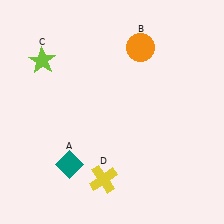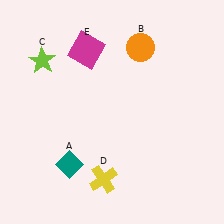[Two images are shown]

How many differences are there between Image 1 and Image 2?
There is 1 difference between the two images.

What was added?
A magenta square (E) was added in Image 2.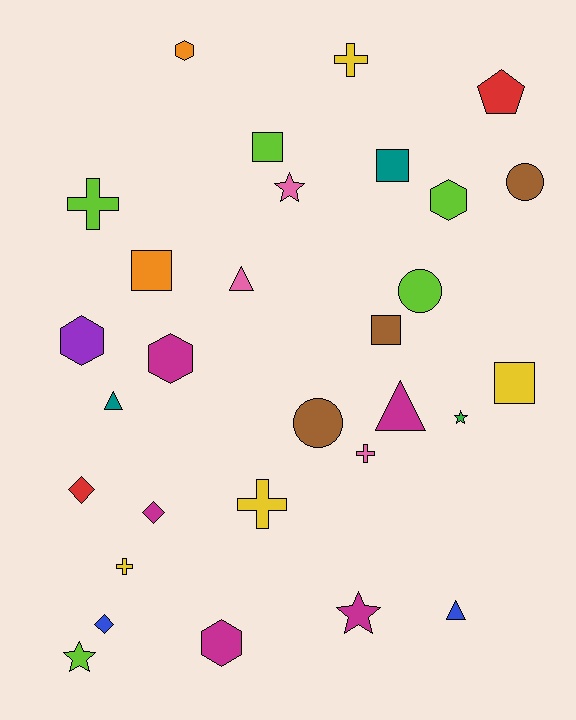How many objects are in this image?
There are 30 objects.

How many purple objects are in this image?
There is 1 purple object.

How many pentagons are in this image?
There is 1 pentagon.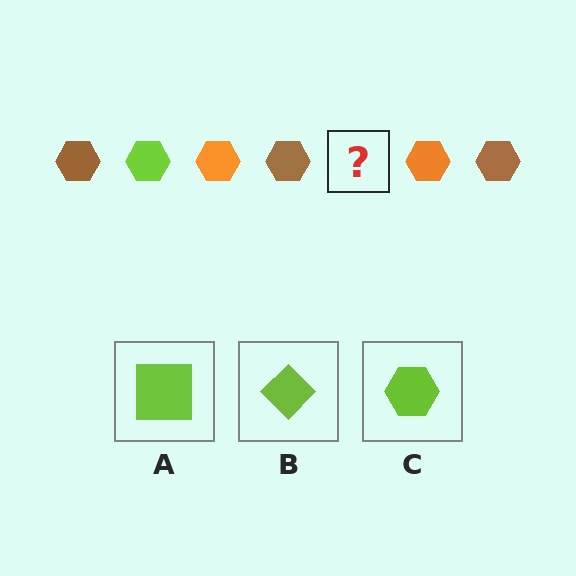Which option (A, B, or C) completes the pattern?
C.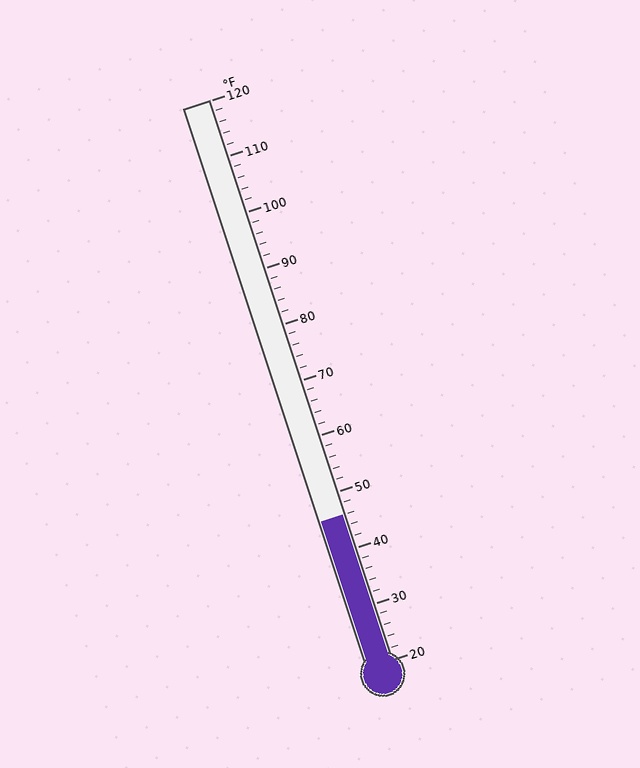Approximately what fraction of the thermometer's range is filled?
The thermometer is filled to approximately 25% of its range.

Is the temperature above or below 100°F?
The temperature is below 100°F.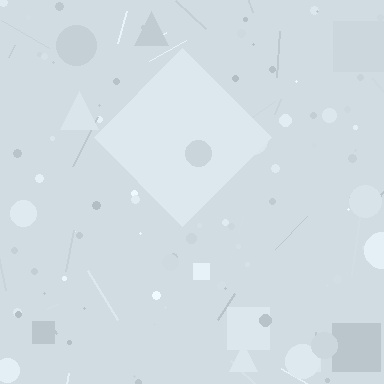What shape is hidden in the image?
A diamond is hidden in the image.